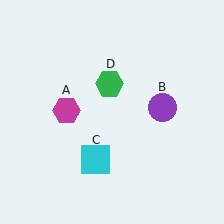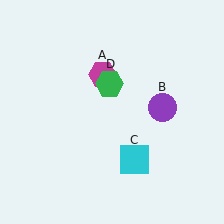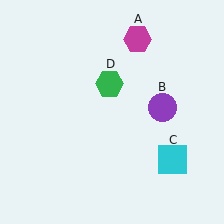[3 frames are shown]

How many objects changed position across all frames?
2 objects changed position: magenta hexagon (object A), cyan square (object C).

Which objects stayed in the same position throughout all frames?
Purple circle (object B) and green hexagon (object D) remained stationary.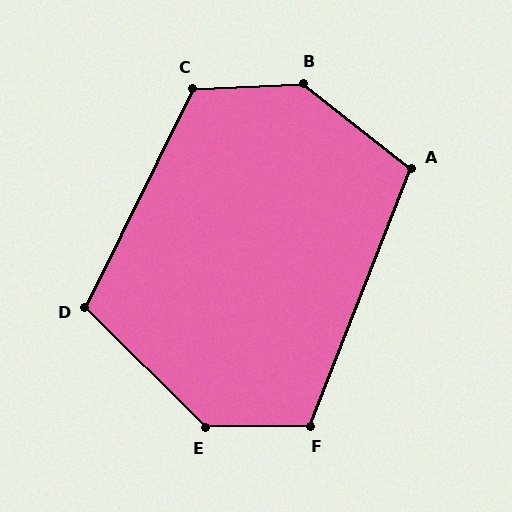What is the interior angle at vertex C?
Approximately 119 degrees (obtuse).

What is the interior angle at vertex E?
Approximately 135 degrees (obtuse).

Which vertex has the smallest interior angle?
A, at approximately 106 degrees.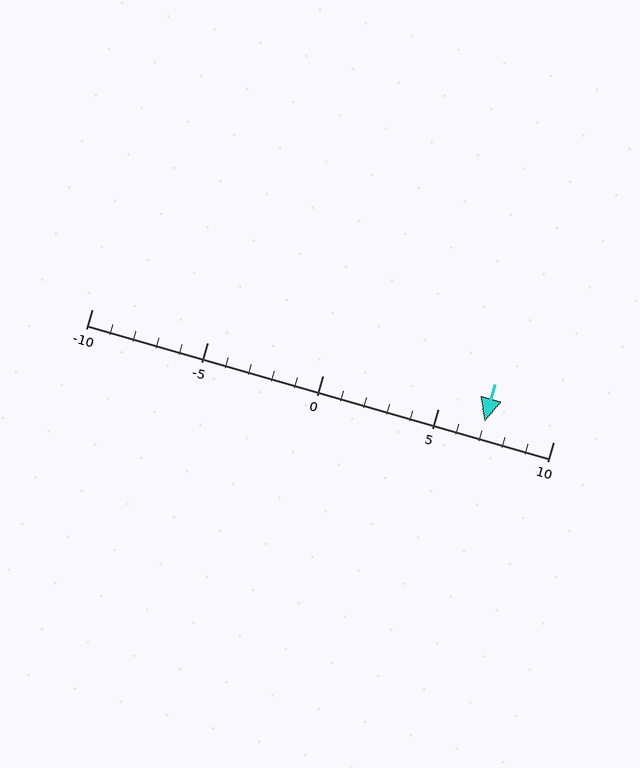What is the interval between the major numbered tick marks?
The major tick marks are spaced 5 units apart.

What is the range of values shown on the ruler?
The ruler shows values from -10 to 10.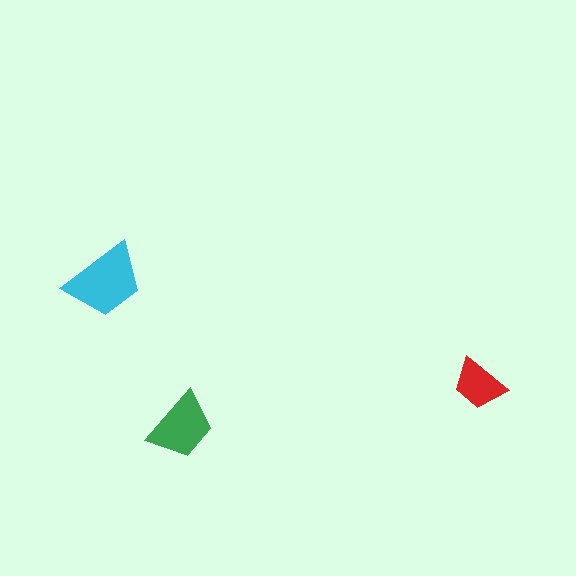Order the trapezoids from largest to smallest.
the cyan one, the green one, the red one.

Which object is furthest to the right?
The red trapezoid is rightmost.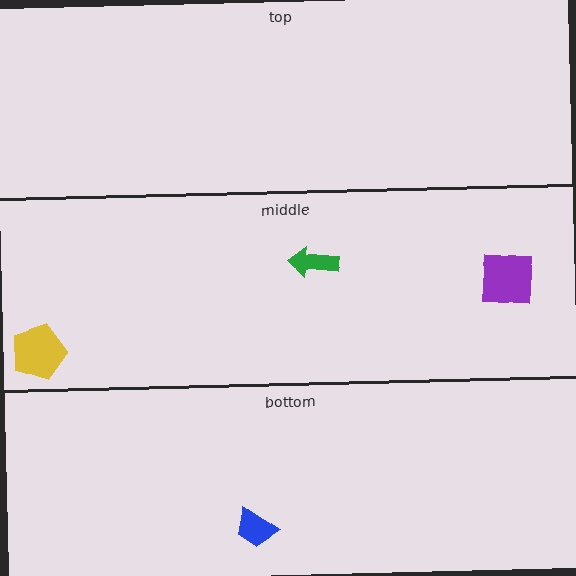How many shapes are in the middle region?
3.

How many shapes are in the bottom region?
1.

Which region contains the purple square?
The middle region.